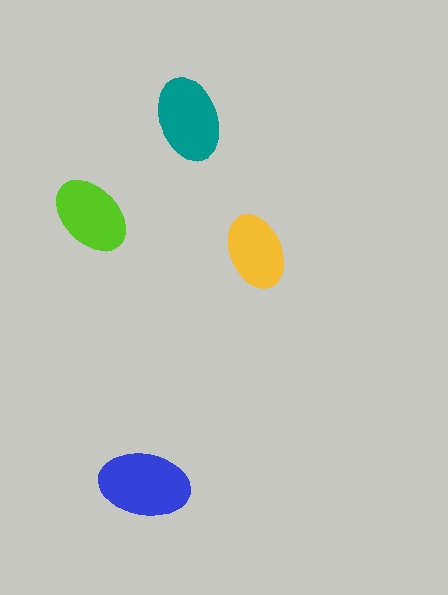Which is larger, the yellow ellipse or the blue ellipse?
The blue one.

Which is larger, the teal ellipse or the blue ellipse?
The blue one.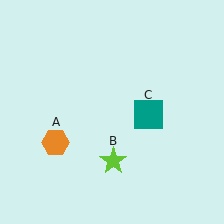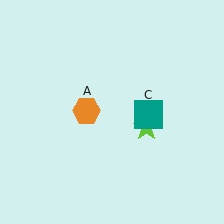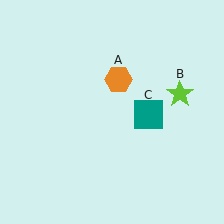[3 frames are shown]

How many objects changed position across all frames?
2 objects changed position: orange hexagon (object A), lime star (object B).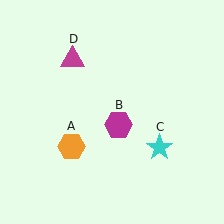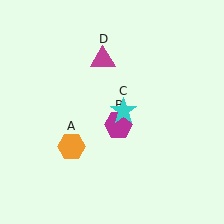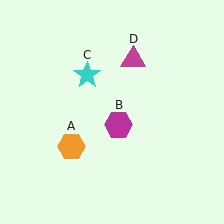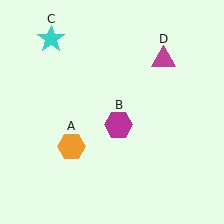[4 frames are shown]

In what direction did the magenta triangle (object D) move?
The magenta triangle (object D) moved right.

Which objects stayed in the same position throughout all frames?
Orange hexagon (object A) and magenta hexagon (object B) remained stationary.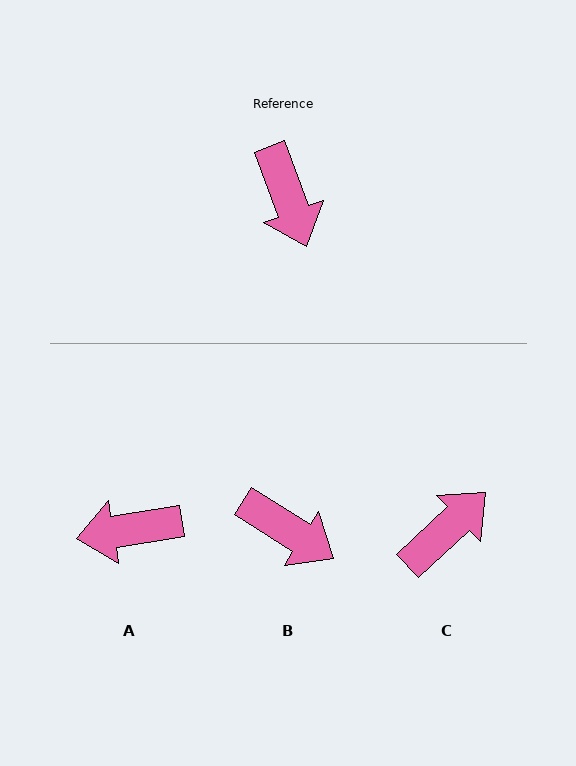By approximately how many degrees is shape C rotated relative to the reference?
Approximately 113 degrees counter-clockwise.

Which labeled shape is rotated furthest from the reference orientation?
C, about 113 degrees away.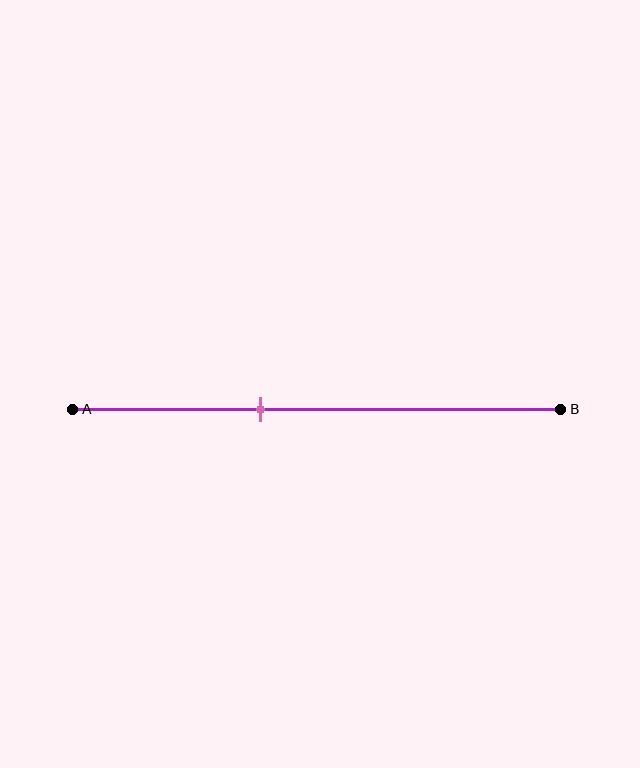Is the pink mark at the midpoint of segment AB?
No, the mark is at about 40% from A, not at the 50% midpoint.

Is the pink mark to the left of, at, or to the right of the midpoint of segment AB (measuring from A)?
The pink mark is to the left of the midpoint of segment AB.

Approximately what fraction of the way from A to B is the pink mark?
The pink mark is approximately 40% of the way from A to B.